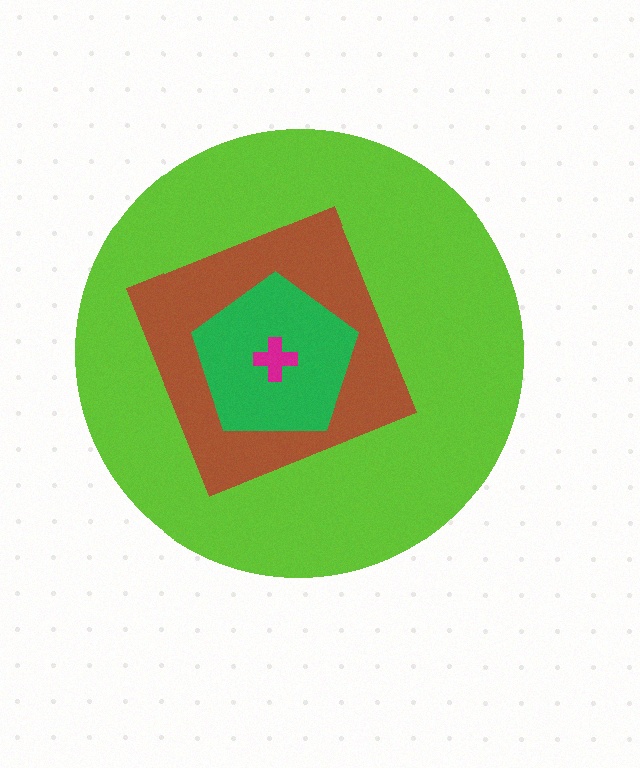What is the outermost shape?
The lime circle.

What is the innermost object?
The magenta cross.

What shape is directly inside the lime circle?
The brown square.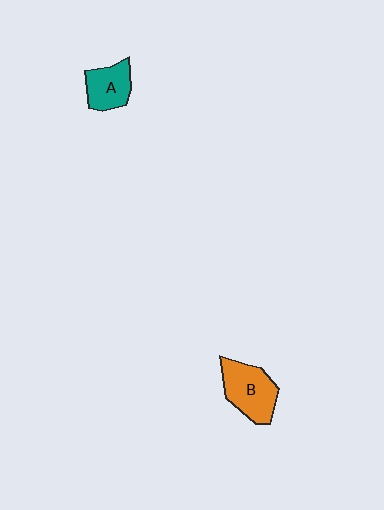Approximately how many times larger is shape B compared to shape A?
Approximately 1.4 times.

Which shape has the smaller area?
Shape A (teal).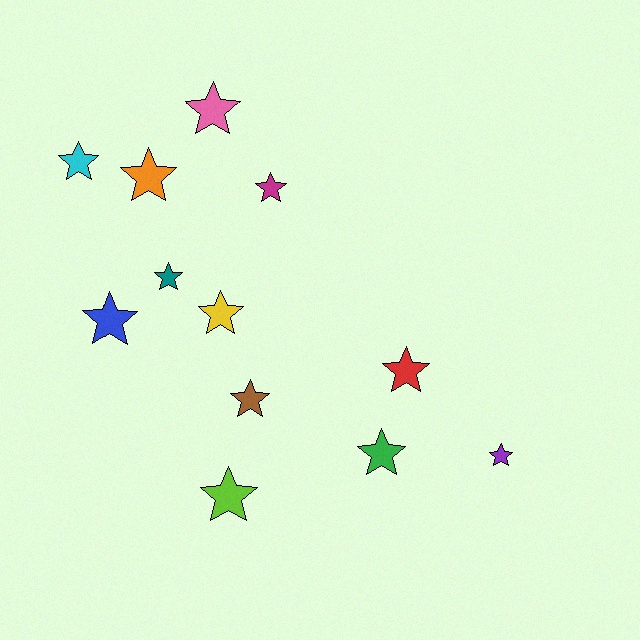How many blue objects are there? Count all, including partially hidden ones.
There is 1 blue object.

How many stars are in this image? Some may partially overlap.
There are 12 stars.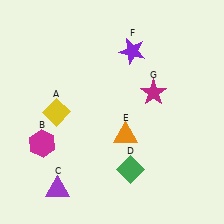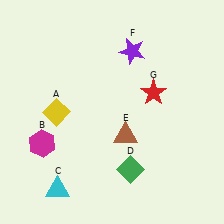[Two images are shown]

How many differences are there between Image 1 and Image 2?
There are 3 differences between the two images.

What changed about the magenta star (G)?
In Image 1, G is magenta. In Image 2, it changed to red.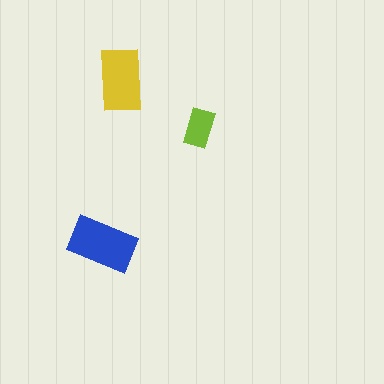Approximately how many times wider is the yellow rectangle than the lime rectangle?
About 1.5 times wider.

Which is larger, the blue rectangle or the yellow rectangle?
The blue one.